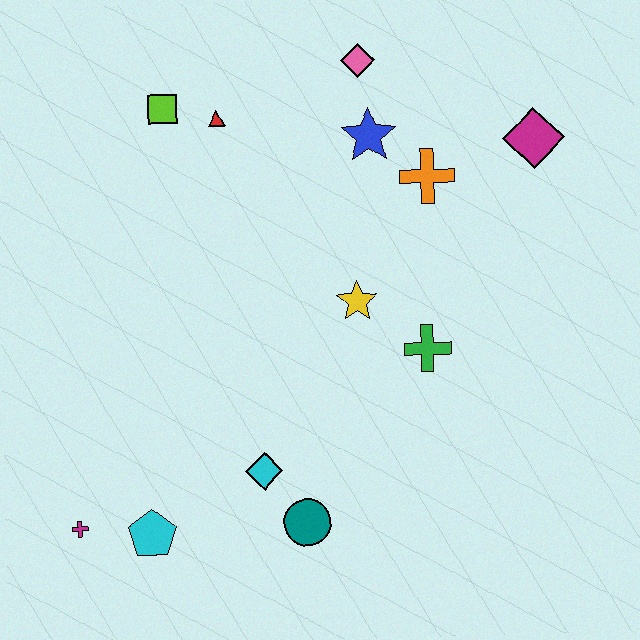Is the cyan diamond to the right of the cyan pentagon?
Yes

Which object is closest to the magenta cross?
The cyan pentagon is closest to the magenta cross.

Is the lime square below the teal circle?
No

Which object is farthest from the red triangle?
The magenta cross is farthest from the red triangle.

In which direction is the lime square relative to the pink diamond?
The lime square is to the left of the pink diamond.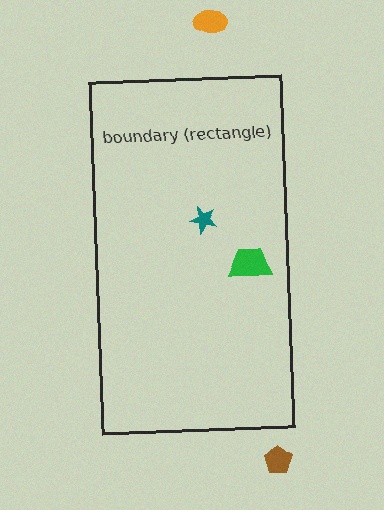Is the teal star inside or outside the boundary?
Inside.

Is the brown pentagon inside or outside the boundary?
Outside.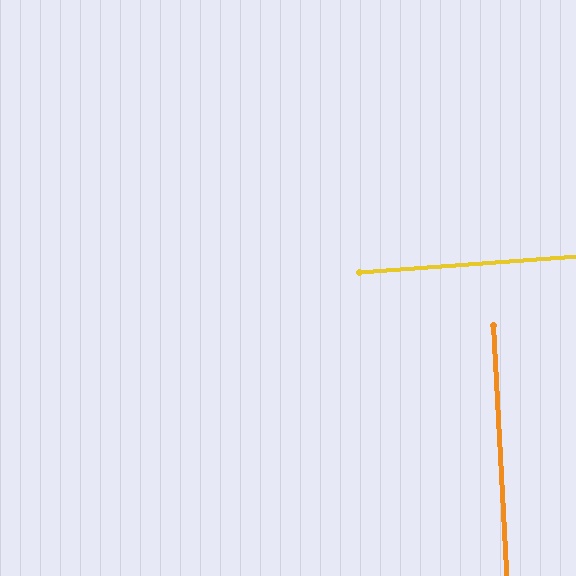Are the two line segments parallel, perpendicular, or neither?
Perpendicular — they meet at approximately 89°.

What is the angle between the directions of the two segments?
Approximately 89 degrees.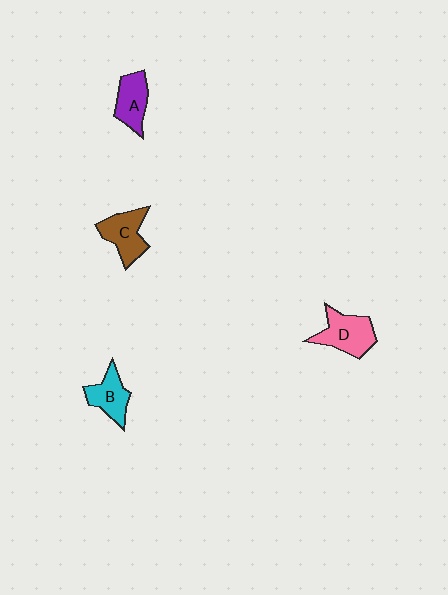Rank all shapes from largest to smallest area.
From largest to smallest: D (pink), C (brown), B (cyan), A (purple).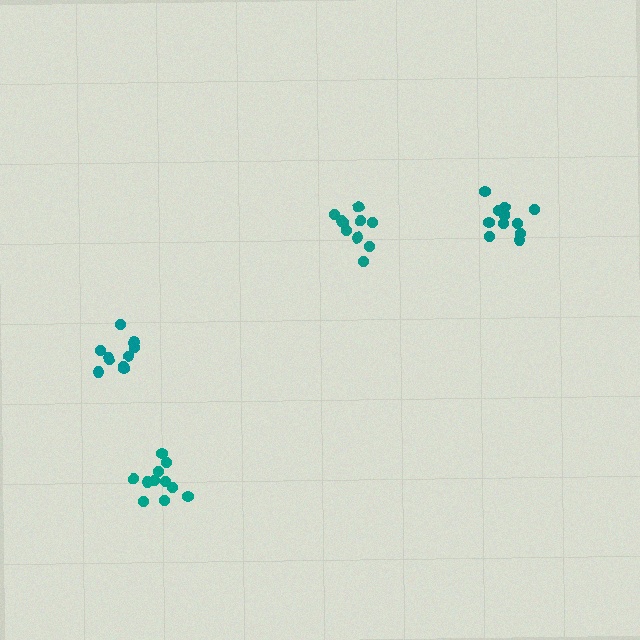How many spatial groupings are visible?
There are 4 spatial groupings.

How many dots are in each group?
Group 1: 10 dots, Group 2: 10 dots, Group 3: 11 dots, Group 4: 11 dots (42 total).